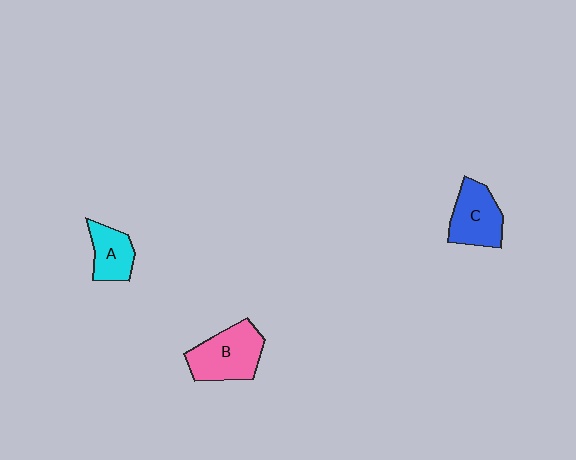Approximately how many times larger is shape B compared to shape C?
Approximately 1.2 times.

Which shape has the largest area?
Shape B (pink).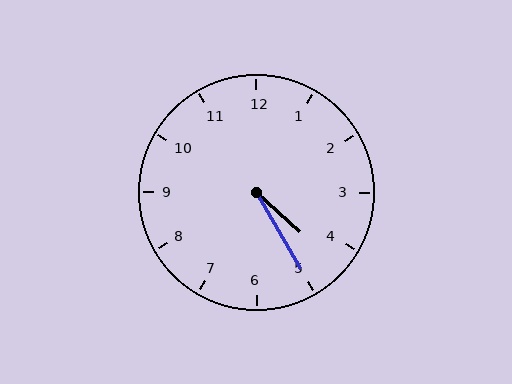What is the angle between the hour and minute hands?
Approximately 18 degrees.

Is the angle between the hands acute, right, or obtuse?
It is acute.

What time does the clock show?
4:25.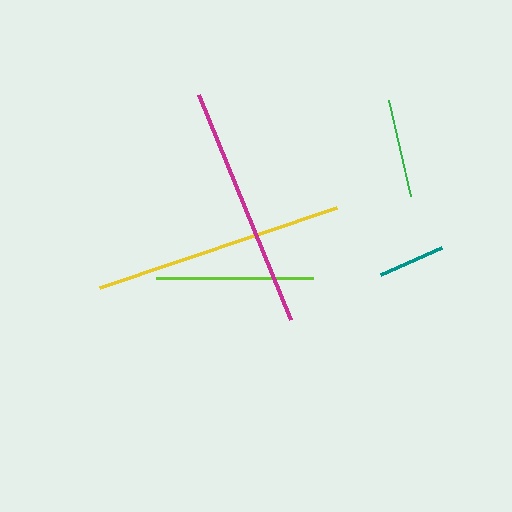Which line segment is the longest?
The yellow line is the longest at approximately 250 pixels.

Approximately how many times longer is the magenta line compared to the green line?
The magenta line is approximately 2.5 times the length of the green line.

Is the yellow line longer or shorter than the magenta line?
The yellow line is longer than the magenta line.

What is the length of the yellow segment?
The yellow segment is approximately 250 pixels long.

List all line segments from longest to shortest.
From longest to shortest: yellow, magenta, lime, green, teal.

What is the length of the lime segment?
The lime segment is approximately 157 pixels long.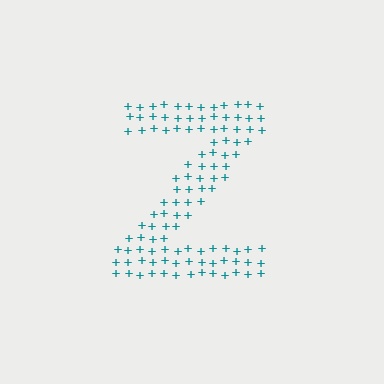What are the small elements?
The small elements are plus signs.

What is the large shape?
The large shape is the letter Z.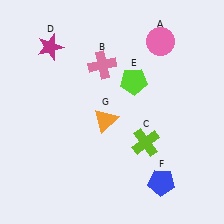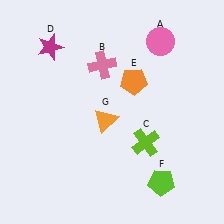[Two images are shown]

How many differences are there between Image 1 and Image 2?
There are 2 differences between the two images.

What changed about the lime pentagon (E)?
In Image 1, E is lime. In Image 2, it changed to orange.